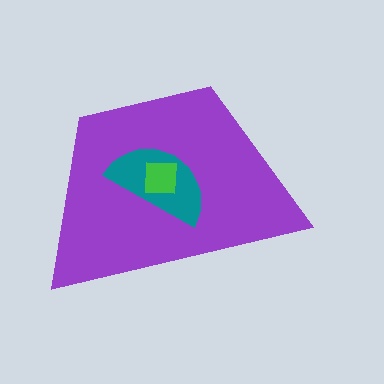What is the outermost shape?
The purple trapezoid.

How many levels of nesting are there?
3.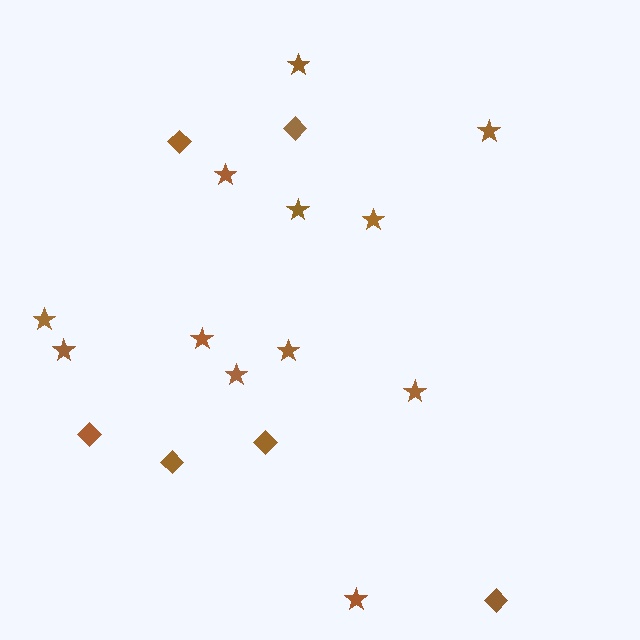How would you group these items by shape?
There are 2 groups: one group of stars (12) and one group of diamonds (6).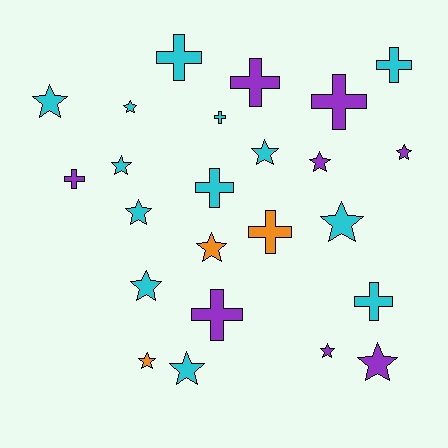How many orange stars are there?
There are 2 orange stars.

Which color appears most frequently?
Cyan, with 13 objects.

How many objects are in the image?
There are 24 objects.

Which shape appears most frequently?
Star, with 14 objects.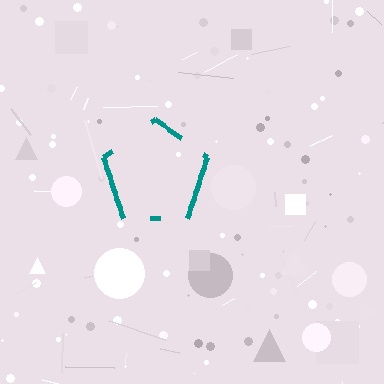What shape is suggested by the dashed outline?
The dashed outline suggests a pentagon.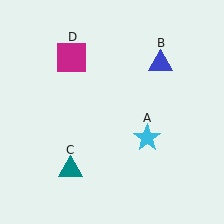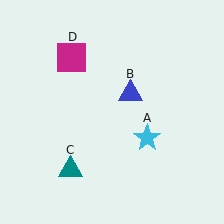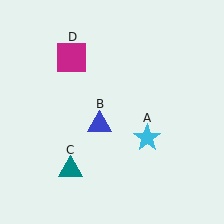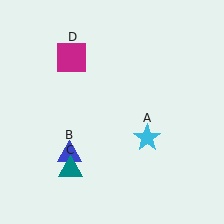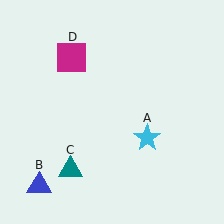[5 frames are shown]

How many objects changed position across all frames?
1 object changed position: blue triangle (object B).